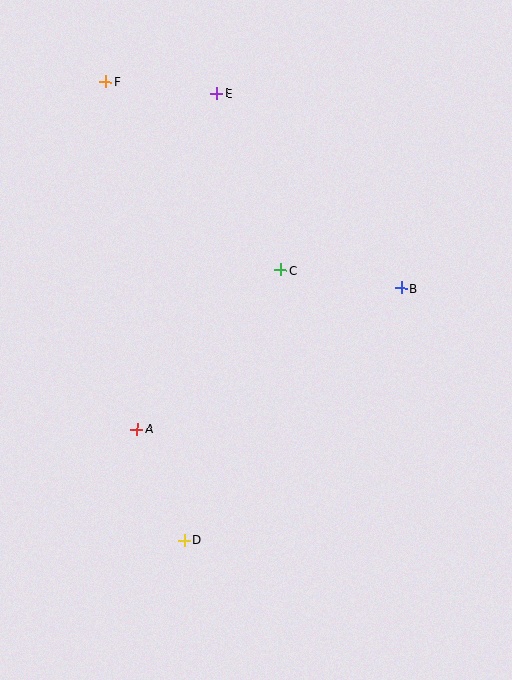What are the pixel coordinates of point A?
Point A is at (137, 429).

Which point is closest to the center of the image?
Point C at (281, 270) is closest to the center.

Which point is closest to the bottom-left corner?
Point D is closest to the bottom-left corner.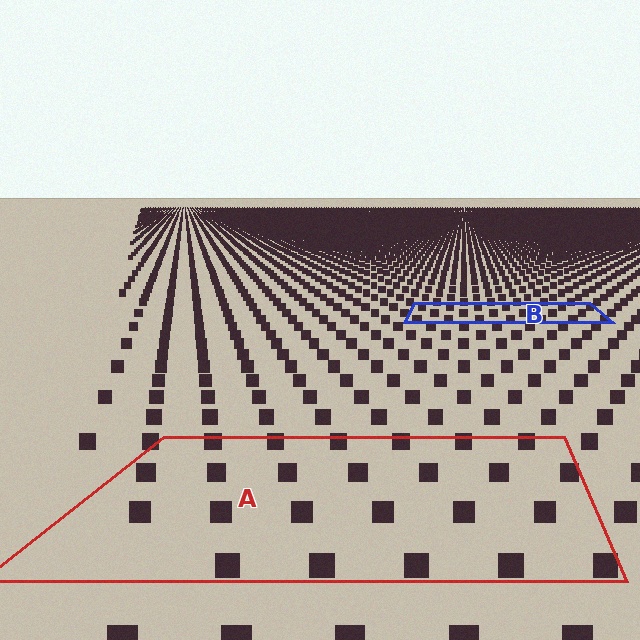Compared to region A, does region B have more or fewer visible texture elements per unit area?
Region B has more texture elements per unit area — they are packed more densely because it is farther away.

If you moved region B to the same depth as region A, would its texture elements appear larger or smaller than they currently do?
They would appear larger. At a closer depth, the same texture elements are projected at a bigger on-screen size.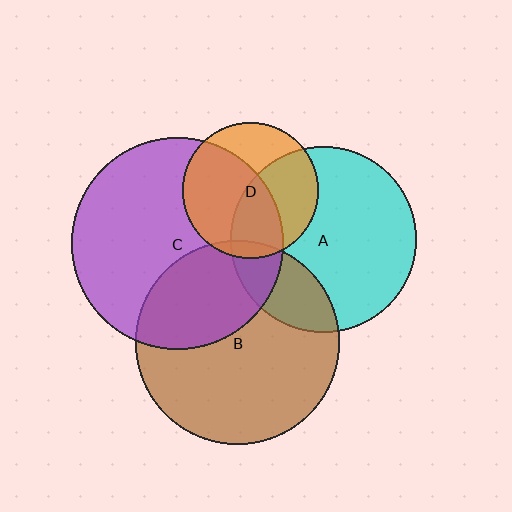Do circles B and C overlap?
Yes.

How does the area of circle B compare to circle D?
Approximately 2.2 times.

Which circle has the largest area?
Circle C (purple).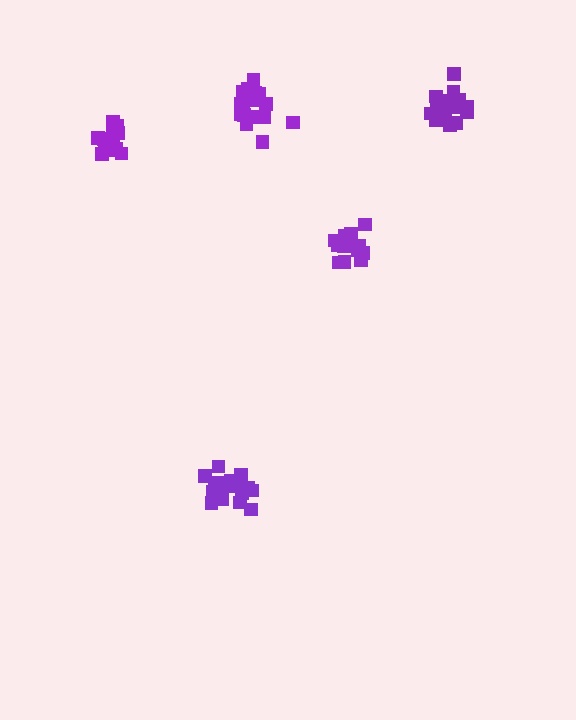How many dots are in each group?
Group 1: 17 dots, Group 2: 20 dots, Group 3: 15 dots, Group 4: 15 dots, Group 5: 18 dots (85 total).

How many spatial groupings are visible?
There are 5 spatial groupings.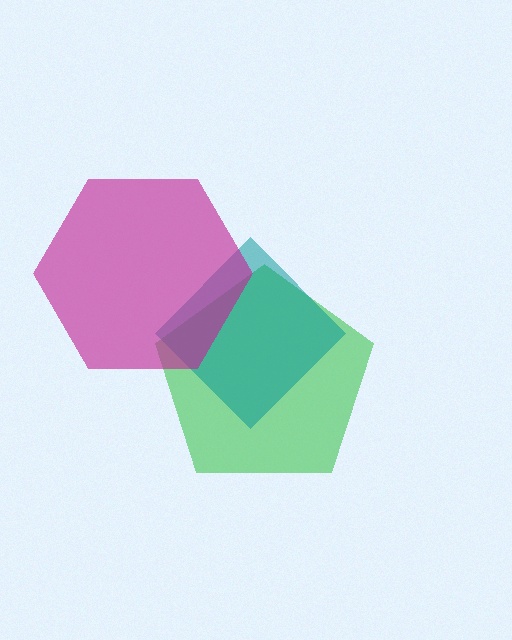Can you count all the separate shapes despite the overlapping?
Yes, there are 3 separate shapes.